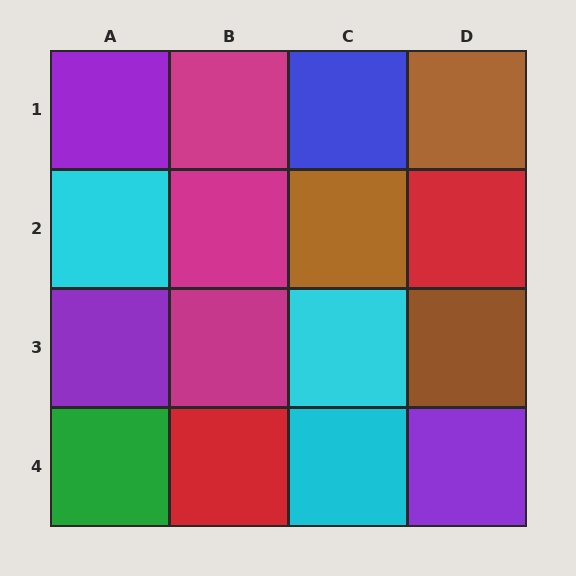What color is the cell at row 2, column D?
Red.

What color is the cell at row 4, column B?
Red.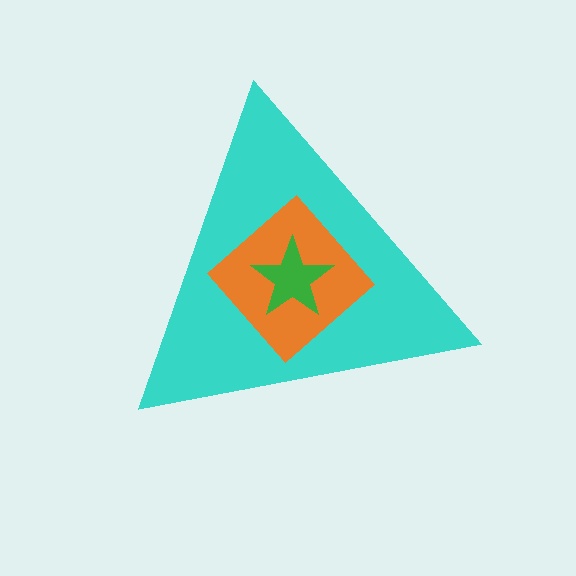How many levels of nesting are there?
3.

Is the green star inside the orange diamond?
Yes.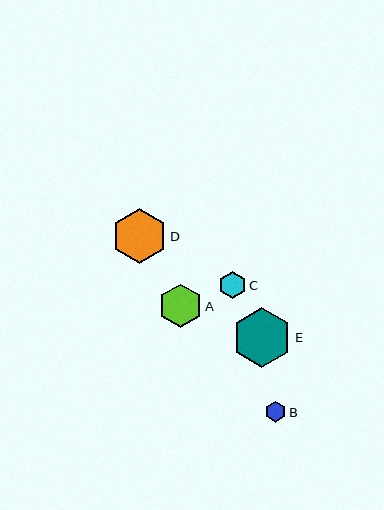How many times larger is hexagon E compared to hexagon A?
Hexagon E is approximately 1.4 times the size of hexagon A.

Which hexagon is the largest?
Hexagon E is the largest with a size of approximately 60 pixels.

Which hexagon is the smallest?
Hexagon B is the smallest with a size of approximately 21 pixels.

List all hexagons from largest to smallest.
From largest to smallest: E, D, A, C, B.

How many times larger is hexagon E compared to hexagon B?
Hexagon E is approximately 2.9 times the size of hexagon B.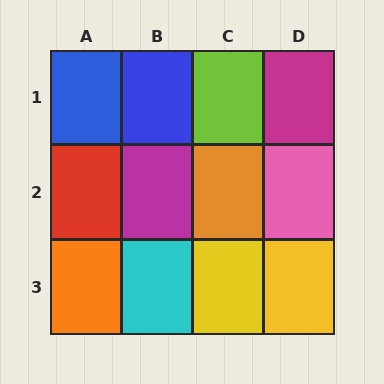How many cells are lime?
1 cell is lime.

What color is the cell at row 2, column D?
Pink.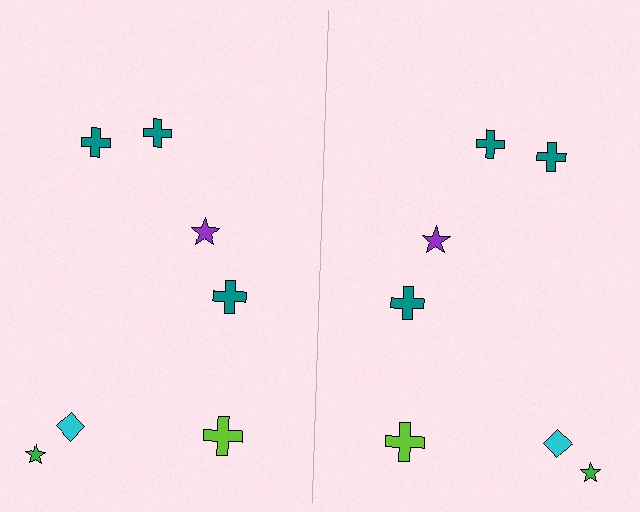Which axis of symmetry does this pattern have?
The pattern has a vertical axis of symmetry running through the center of the image.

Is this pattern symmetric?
Yes, this pattern has bilateral (reflection) symmetry.